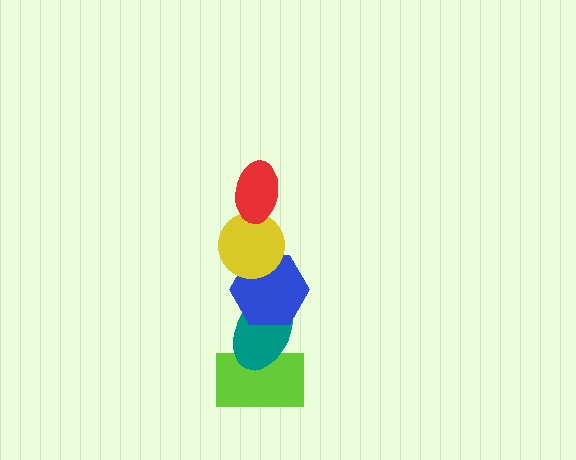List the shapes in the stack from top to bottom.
From top to bottom: the red ellipse, the yellow circle, the blue hexagon, the teal ellipse, the lime rectangle.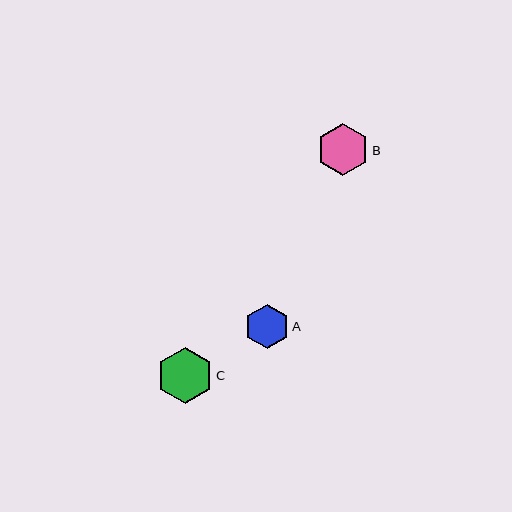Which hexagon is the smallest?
Hexagon A is the smallest with a size of approximately 44 pixels.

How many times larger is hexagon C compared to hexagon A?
Hexagon C is approximately 1.3 times the size of hexagon A.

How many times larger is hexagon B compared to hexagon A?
Hexagon B is approximately 1.2 times the size of hexagon A.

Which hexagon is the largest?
Hexagon C is the largest with a size of approximately 56 pixels.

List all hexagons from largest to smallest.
From largest to smallest: C, B, A.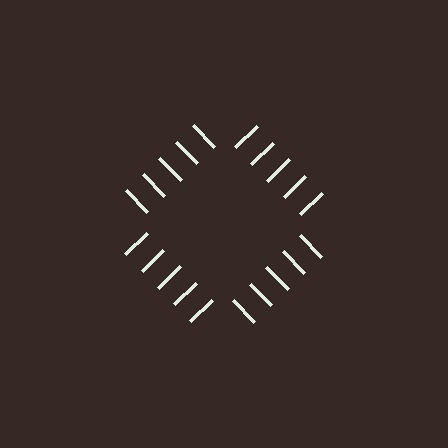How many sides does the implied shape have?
4 sides — the line-ends trace a square.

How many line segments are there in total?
20 — 5 along each of the 4 edges.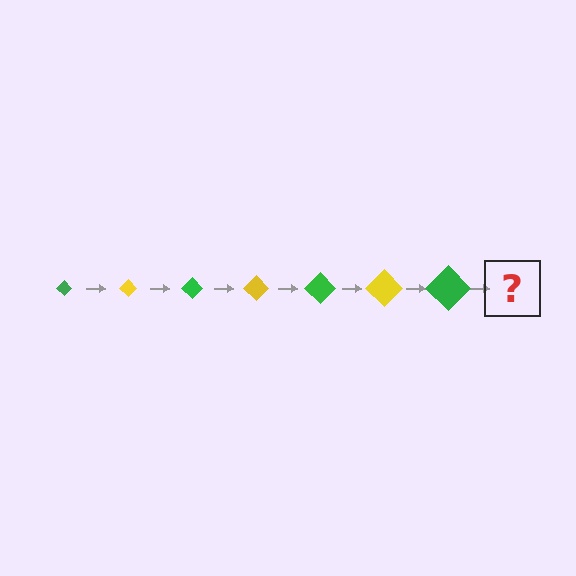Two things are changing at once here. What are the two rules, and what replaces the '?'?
The two rules are that the diamond grows larger each step and the color cycles through green and yellow. The '?' should be a yellow diamond, larger than the previous one.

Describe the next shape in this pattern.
It should be a yellow diamond, larger than the previous one.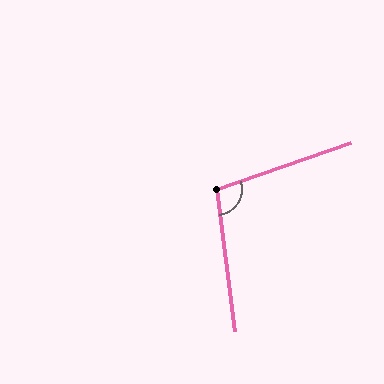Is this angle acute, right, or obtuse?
It is obtuse.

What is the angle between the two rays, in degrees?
Approximately 102 degrees.